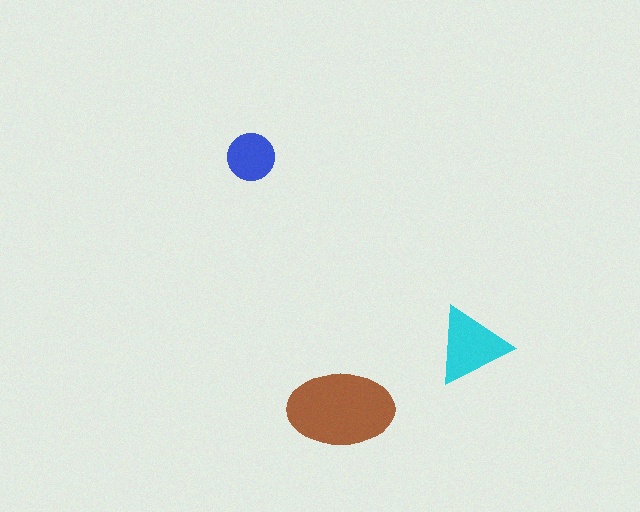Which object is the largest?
The brown ellipse.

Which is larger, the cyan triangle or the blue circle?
The cyan triangle.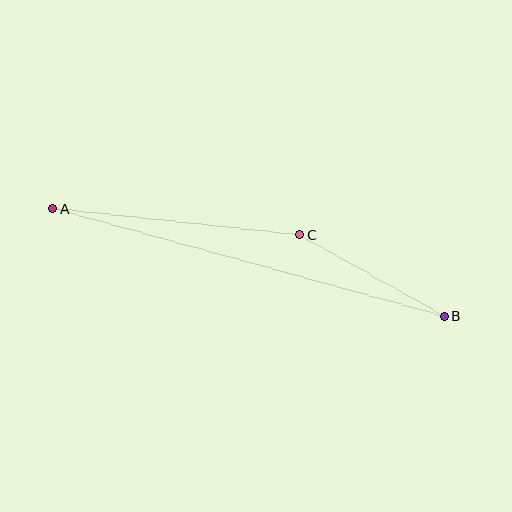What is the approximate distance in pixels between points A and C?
The distance between A and C is approximately 248 pixels.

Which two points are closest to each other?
Points B and C are closest to each other.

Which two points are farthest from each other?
Points A and B are farthest from each other.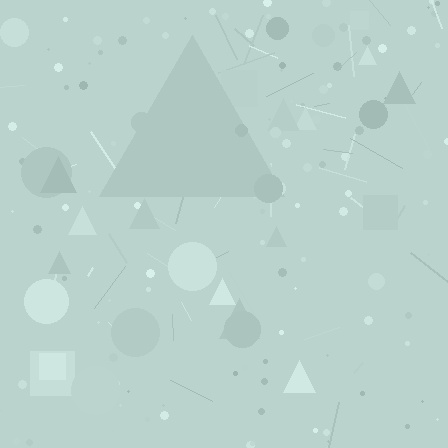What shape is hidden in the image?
A triangle is hidden in the image.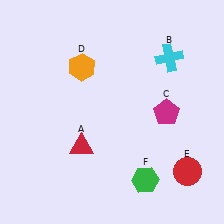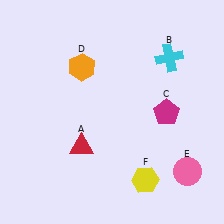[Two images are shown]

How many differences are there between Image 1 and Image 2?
There are 2 differences between the two images.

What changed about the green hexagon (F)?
In Image 1, F is green. In Image 2, it changed to yellow.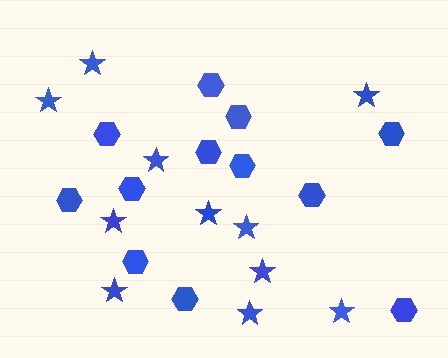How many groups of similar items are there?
There are 2 groups: one group of hexagons (12) and one group of stars (11).